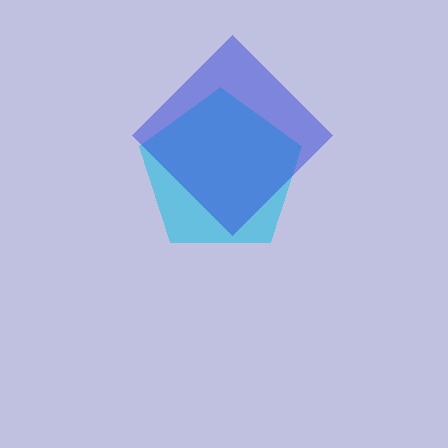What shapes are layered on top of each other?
The layered shapes are: a cyan pentagon, a blue diamond.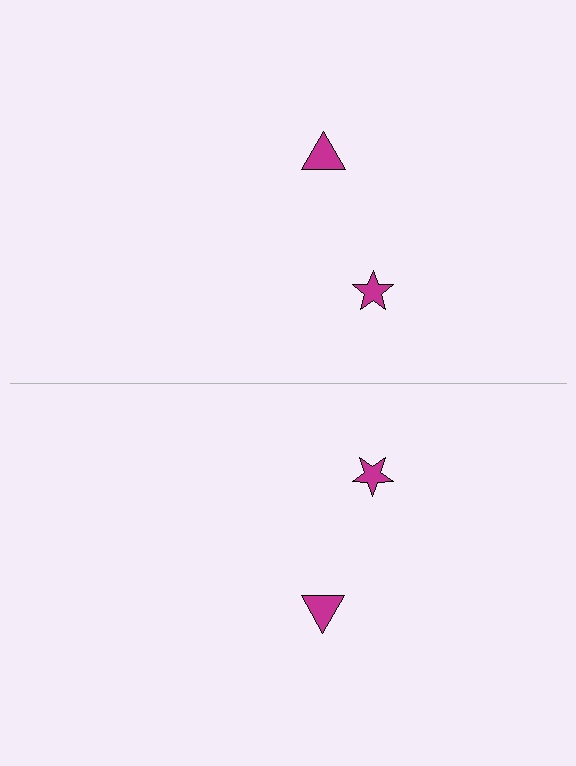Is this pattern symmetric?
Yes, this pattern has bilateral (reflection) symmetry.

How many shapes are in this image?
There are 4 shapes in this image.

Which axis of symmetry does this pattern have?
The pattern has a horizontal axis of symmetry running through the center of the image.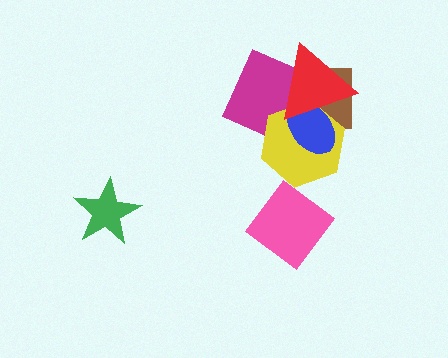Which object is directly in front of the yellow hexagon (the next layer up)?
The blue ellipse is directly in front of the yellow hexagon.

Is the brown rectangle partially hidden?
Yes, it is partially covered by another shape.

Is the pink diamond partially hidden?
No, no other shape covers it.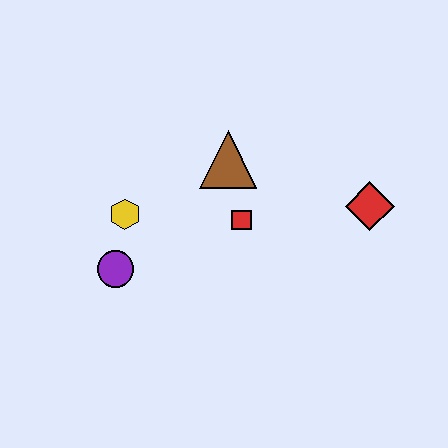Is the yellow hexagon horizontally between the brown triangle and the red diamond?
No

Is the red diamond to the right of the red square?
Yes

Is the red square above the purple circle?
Yes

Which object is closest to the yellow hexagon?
The purple circle is closest to the yellow hexagon.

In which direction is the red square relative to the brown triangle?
The red square is below the brown triangle.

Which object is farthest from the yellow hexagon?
The red diamond is farthest from the yellow hexagon.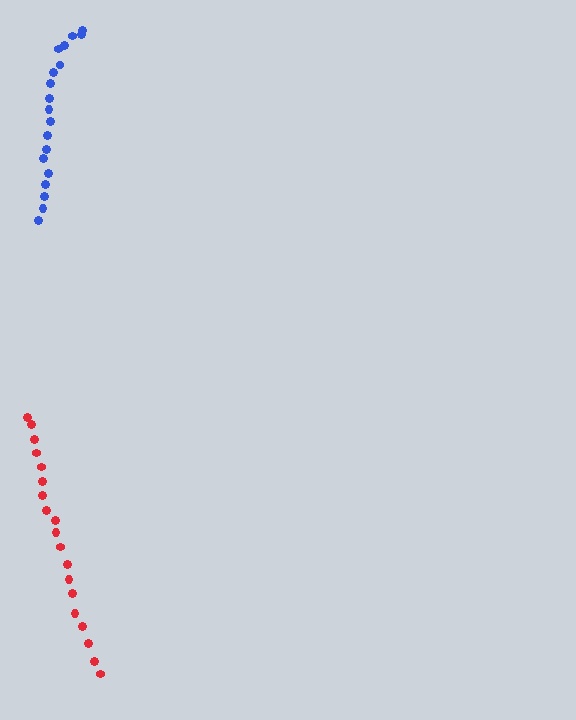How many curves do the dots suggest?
There are 2 distinct paths.